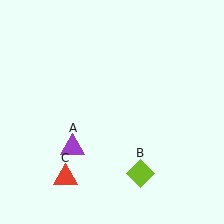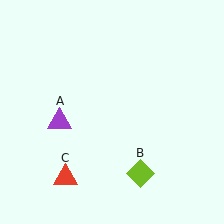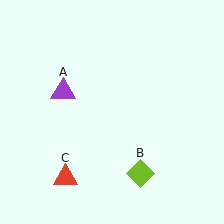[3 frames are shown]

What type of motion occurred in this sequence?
The purple triangle (object A) rotated clockwise around the center of the scene.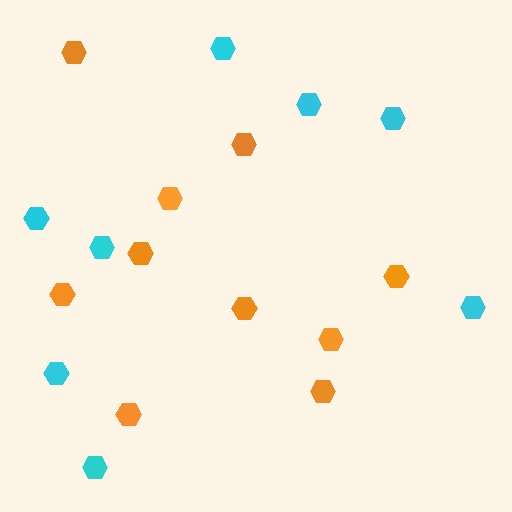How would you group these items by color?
There are 2 groups: one group of orange hexagons (10) and one group of cyan hexagons (8).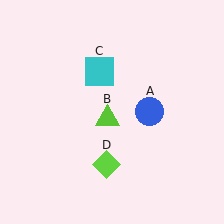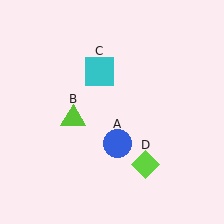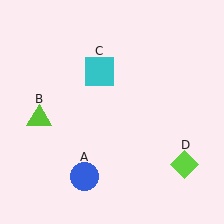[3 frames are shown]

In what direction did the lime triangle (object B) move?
The lime triangle (object B) moved left.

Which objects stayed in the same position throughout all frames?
Cyan square (object C) remained stationary.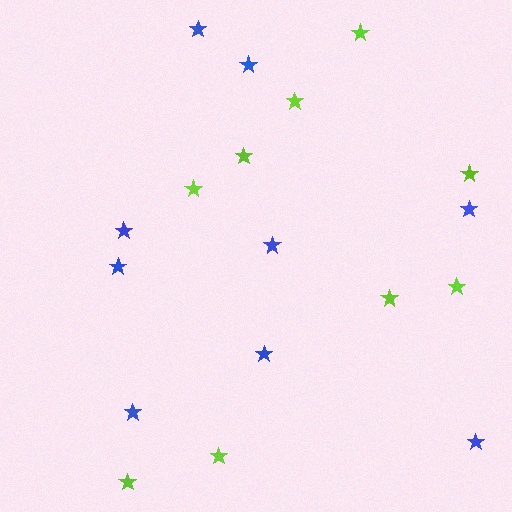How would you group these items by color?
There are 2 groups: one group of blue stars (9) and one group of lime stars (9).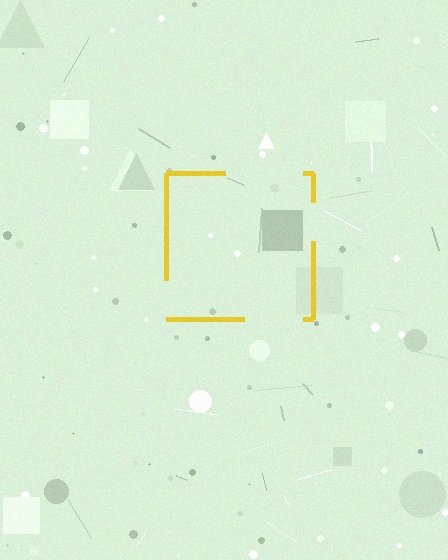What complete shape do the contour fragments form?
The contour fragments form a square.